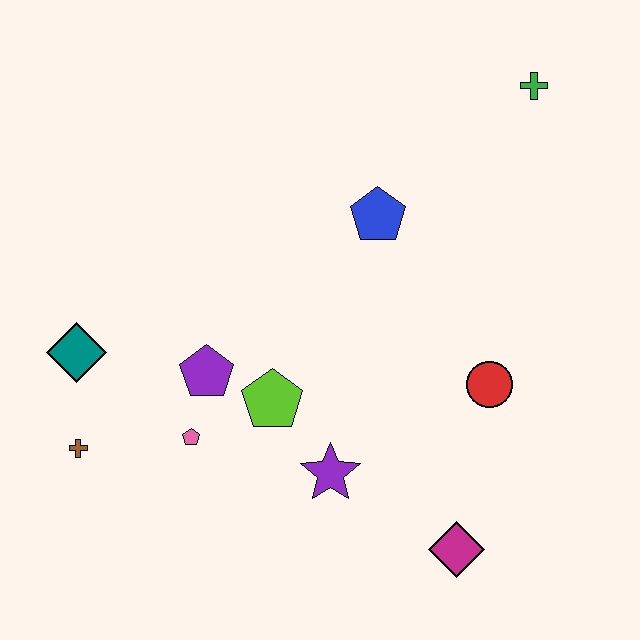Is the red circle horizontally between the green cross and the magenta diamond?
Yes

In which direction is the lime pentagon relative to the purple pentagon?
The lime pentagon is to the right of the purple pentagon.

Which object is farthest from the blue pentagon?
The brown cross is farthest from the blue pentagon.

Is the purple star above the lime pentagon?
No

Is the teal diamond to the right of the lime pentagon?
No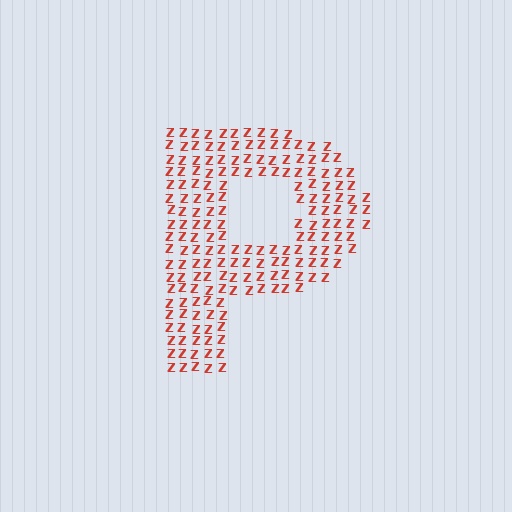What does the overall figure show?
The overall figure shows the letter P.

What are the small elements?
The small elements are letter Z's.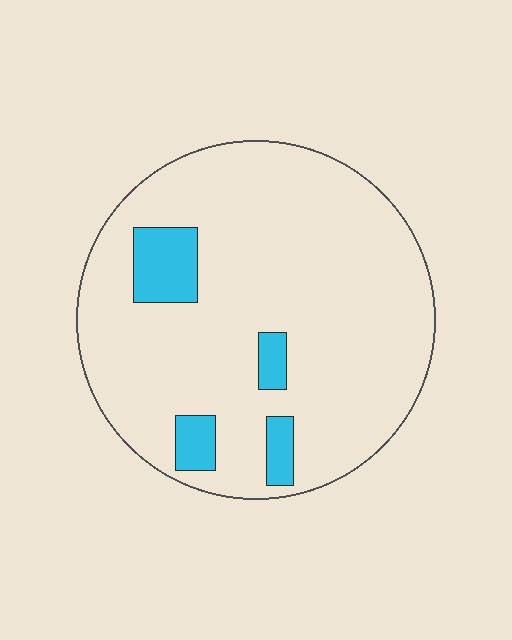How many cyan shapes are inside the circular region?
4.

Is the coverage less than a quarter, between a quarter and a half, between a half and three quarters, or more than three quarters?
Less than a quarter.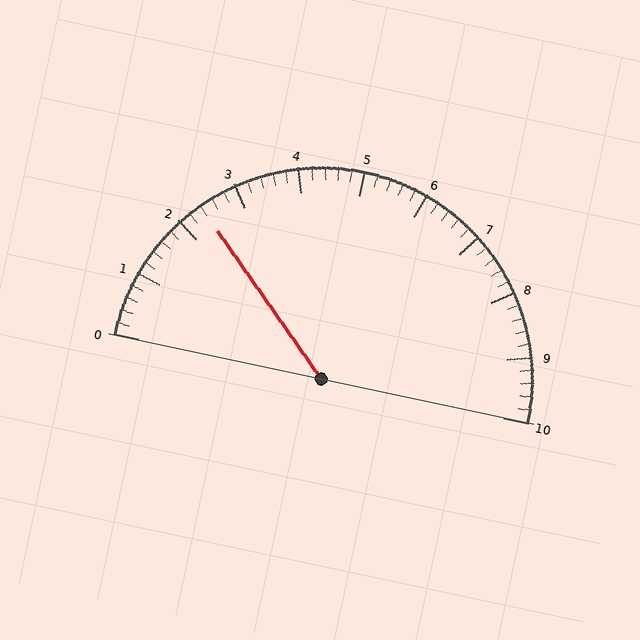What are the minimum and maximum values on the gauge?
The gauge ranges from 0 to 10.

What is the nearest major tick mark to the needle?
The nearest major tick mark is 2.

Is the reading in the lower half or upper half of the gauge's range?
The reading is in the lower half of the range (0 to 10).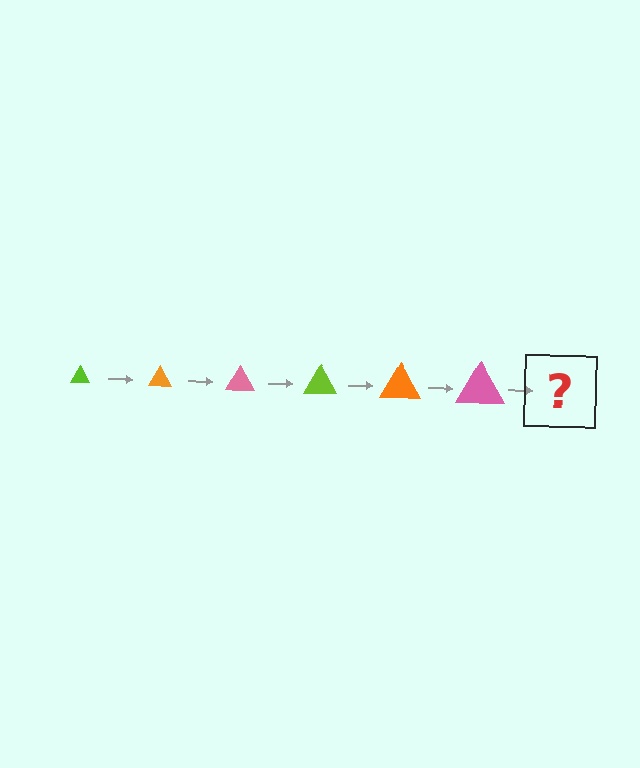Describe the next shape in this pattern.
It should be a lime triangle, larger than the previous one.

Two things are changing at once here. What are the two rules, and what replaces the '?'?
The two rules are that the triangle grows larger each step and the color cycles through lime, orange, and pink. The '?' should be a lime triangle, larger than the previous one.